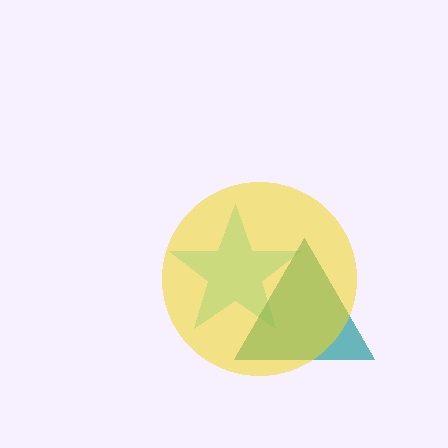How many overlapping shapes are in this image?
There are 3 overlapping shapes in the image.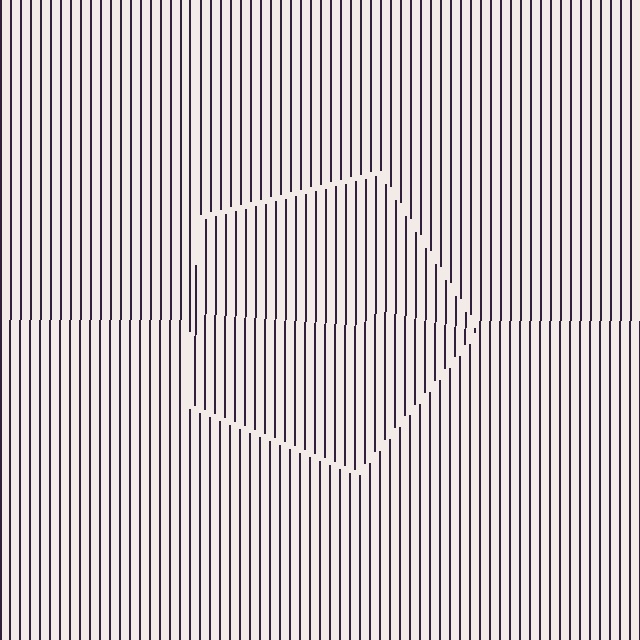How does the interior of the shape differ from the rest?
The interior of the shape contains the same grating, shifted by half a period — the contour is defined by the phase discontinuity where line-ends from the inner and outer gratings abut.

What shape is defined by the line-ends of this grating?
An illusory pentagon. The interior of the shape contains the same grating, shifted by half a period — the contour is defined by the phase discontinuity where line-ends from the inner and outer gratings abut.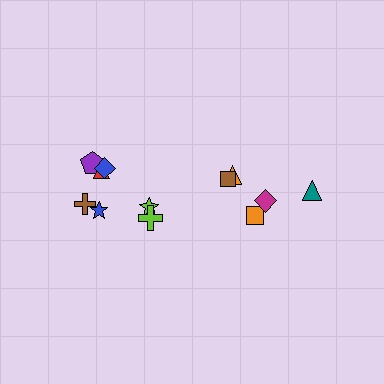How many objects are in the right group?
There are 5 objects.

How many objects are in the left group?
There are 7 objects.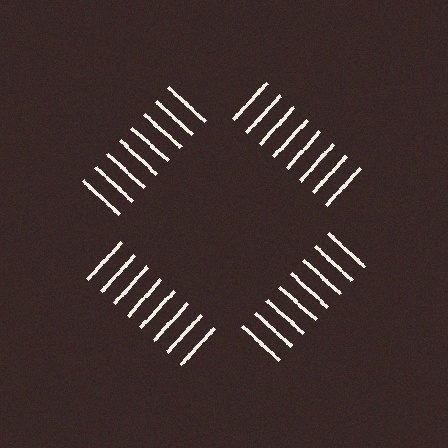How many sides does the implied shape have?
4 sides — the line-ends trace a square.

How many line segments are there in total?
32 — 8 along each of the 4 edges.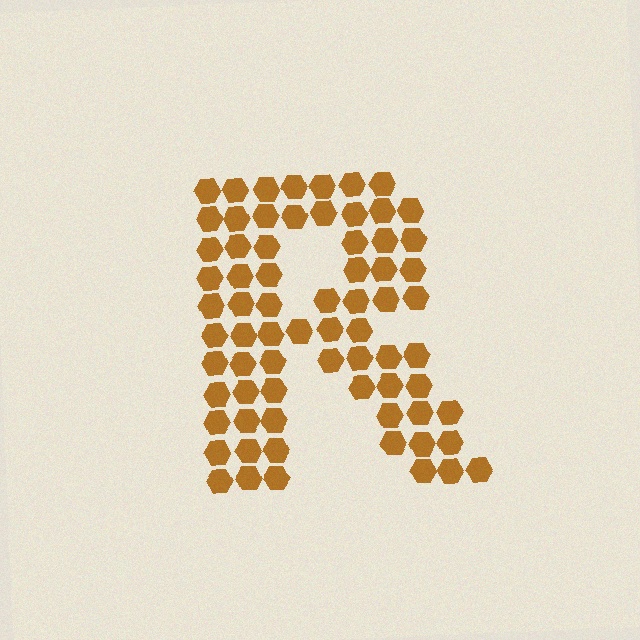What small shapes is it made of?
It is made of small hexagons.